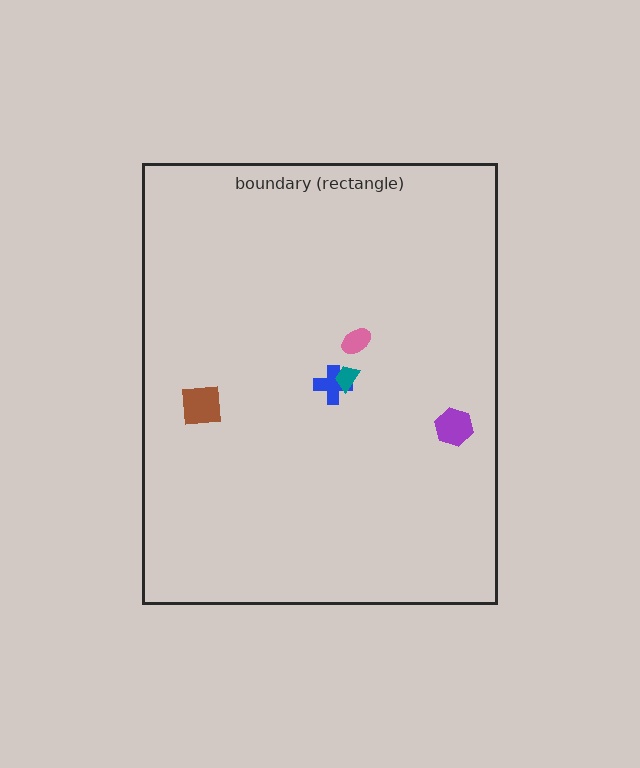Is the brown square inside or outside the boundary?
Inside.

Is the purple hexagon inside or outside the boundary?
Inside.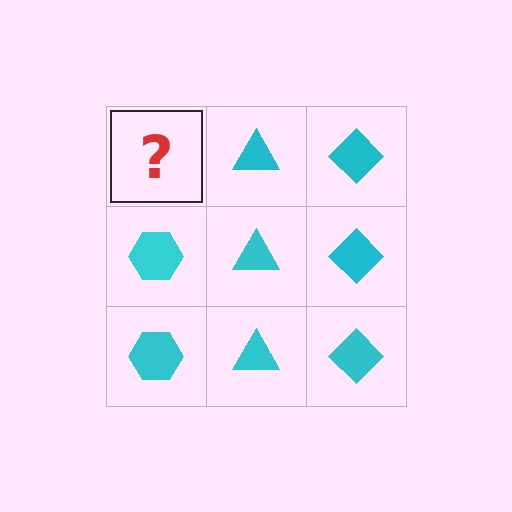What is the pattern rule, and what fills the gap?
The rule is that each column has a consistent shape. The gap should be filled with a cyan hexagon.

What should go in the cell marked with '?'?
The missing cell should contain a cyan hexagon.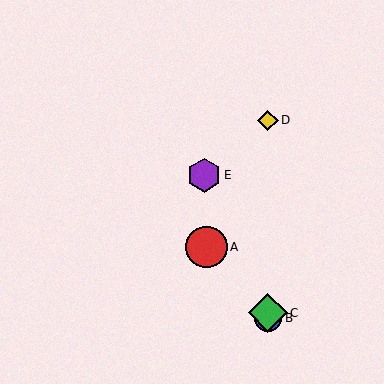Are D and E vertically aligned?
No, D is at x≈268 and E is at x≈204.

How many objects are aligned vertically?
3 objects (B, C, D) are aligned vertically.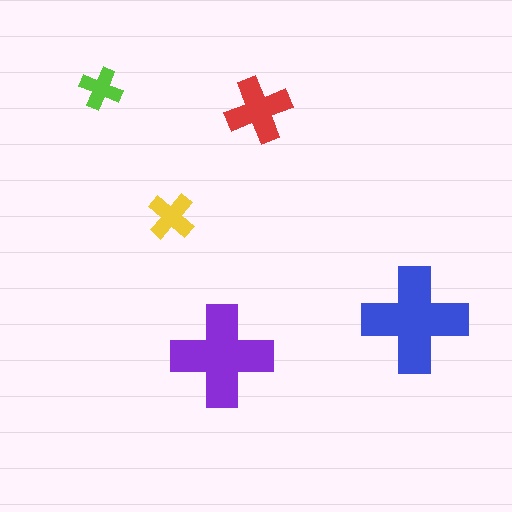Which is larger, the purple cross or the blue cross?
The blue one.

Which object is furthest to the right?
The blue cross is rightmost.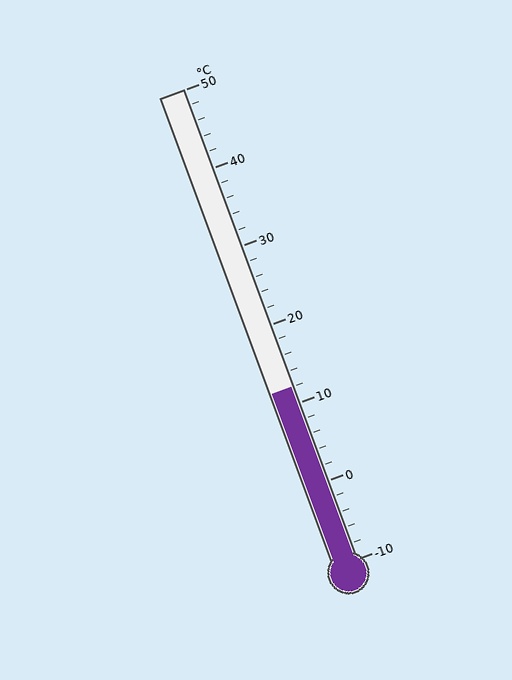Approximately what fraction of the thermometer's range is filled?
The thermometer is filled to approximately 35% of its range.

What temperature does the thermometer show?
The thermometer shows approximately 12°C.